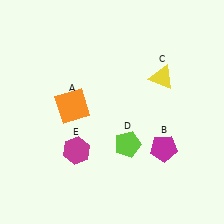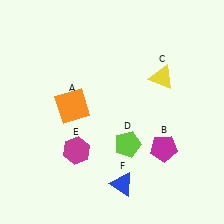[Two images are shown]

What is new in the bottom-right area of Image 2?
A blue triangle (F) was added in the bottom-right area of Image 2.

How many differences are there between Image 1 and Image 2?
There is 1 difference between the two images.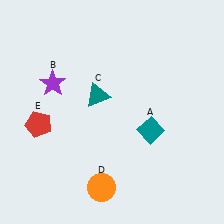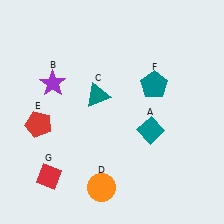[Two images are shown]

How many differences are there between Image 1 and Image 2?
There are 2 differences between the two images.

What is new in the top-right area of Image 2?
A teal pentagon (F) was added in the top-right area of Image 2.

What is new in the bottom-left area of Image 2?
A red diamond (G) was added in the bottom-left area of Image 2.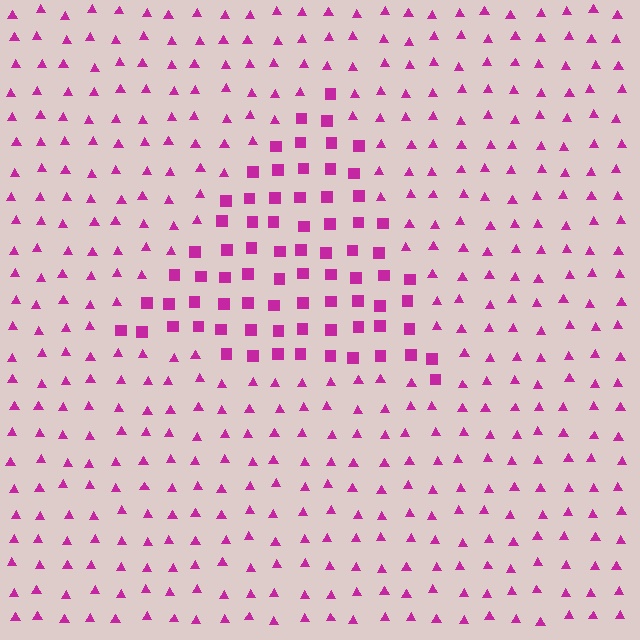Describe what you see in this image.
The image is filled with small magenta elements arranged in a uniform grid. A triangle-shaped region contains squares, while the surrounding area contains triangles. The boundary is defined purely by the change in element shape.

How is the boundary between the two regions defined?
The boundary is defined by a change in element shape: squares inside vs. triangles outside. All elements share the same color and spacing.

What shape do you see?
I see a triangle.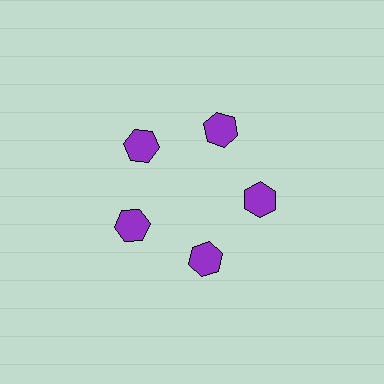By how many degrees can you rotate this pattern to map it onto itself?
The pattern maps onto itself every 72 degrees of rotation.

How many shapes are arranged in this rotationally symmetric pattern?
There are 5 shapes, arranged in 5 groups of 1.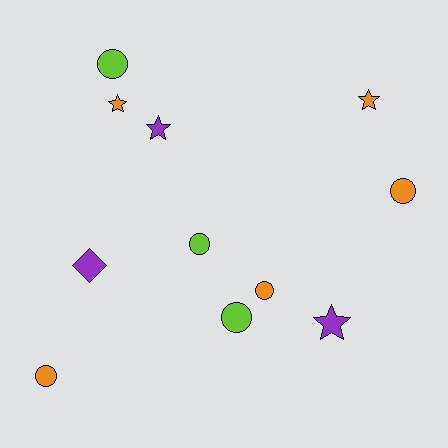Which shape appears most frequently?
Circle, with 6 objects.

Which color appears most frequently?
Orange, with 5 objects.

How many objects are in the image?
There are 11 objects.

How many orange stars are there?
There are 2 orange stars.